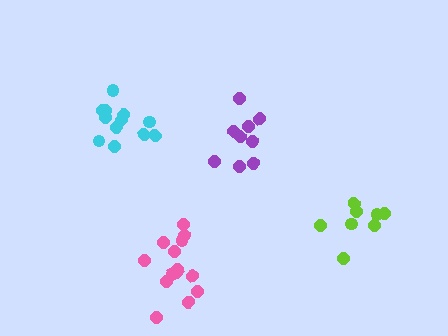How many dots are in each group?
Group 1: 14 dots, Group 2: 8 dots, Group 3: 9 dots, Group 4: 12 dots (43 total).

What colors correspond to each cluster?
The clusters are colored: pink, lime, purple, cyan.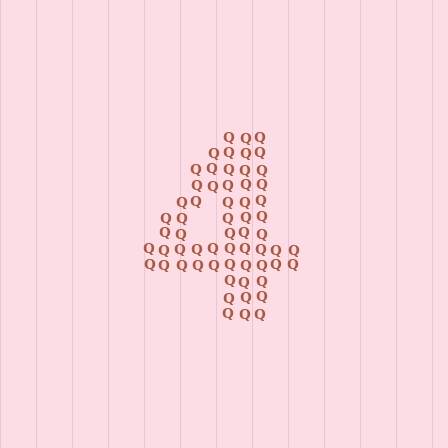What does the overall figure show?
The overall figure shows the digit 4.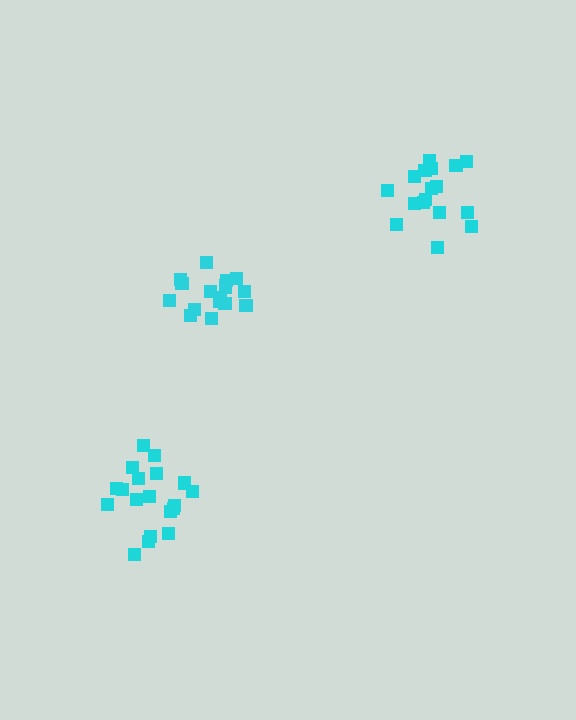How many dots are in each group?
Group 1: 19 dots, Group 2: 17 dots, Group 3: 17 dots (53 total).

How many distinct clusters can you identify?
There are 3 distinct clusters.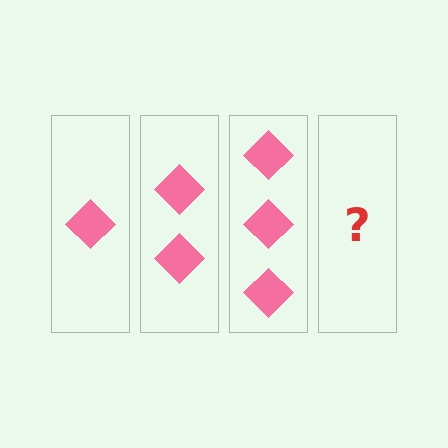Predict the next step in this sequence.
The next step is 4 diamonds.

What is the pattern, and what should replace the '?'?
The pattern is that each step adds one more diamond. The '?' should be 4 diamonds.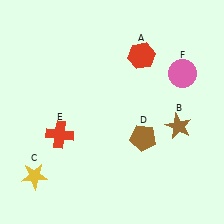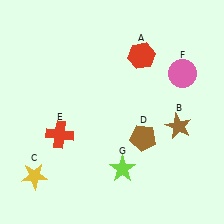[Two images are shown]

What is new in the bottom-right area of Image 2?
A lime star (G) was added in the bottom-right area of Image 2.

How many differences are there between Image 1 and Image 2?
There is 1 difference between the two images.